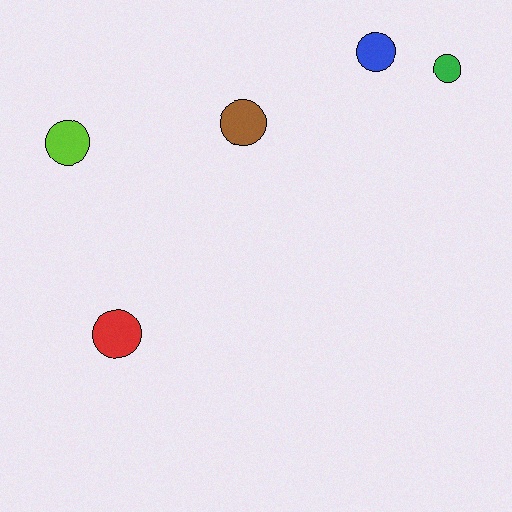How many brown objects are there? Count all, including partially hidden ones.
There is 1 brown object.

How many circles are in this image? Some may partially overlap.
There are 5 circles.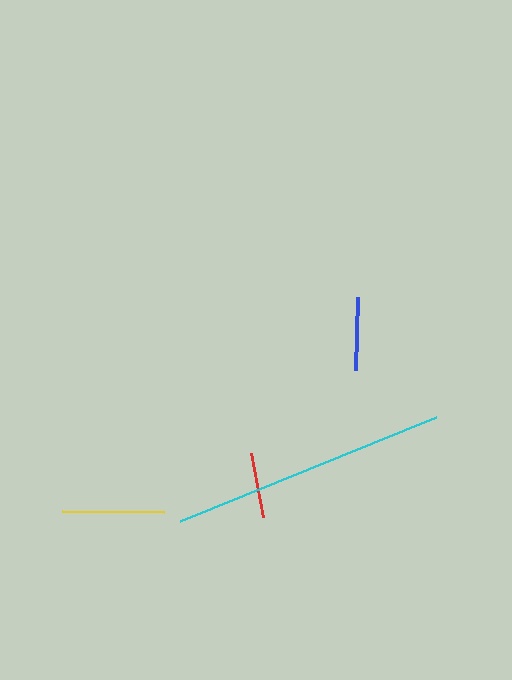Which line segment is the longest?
The cyan line is the longest at approximately 277 pixels.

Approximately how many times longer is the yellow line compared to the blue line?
The yellow line is approximately 1.4 times the length of the blue line.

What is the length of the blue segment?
The blue segment is approximately 73 pixels long.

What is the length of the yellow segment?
The yellow segment is approximately 102 pixels long.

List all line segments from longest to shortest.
From longest to shortest: cyan, yellow, blue, red.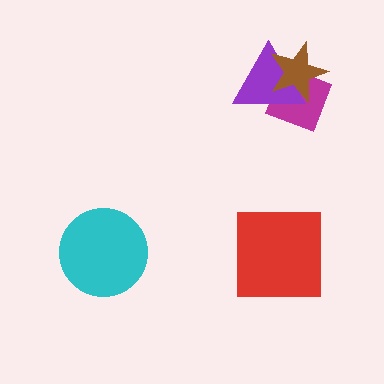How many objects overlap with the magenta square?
2 objects overlap with the magenta square.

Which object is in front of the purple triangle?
The brown star is in front of the purple triangle.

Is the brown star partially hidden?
No, no other shape covers it.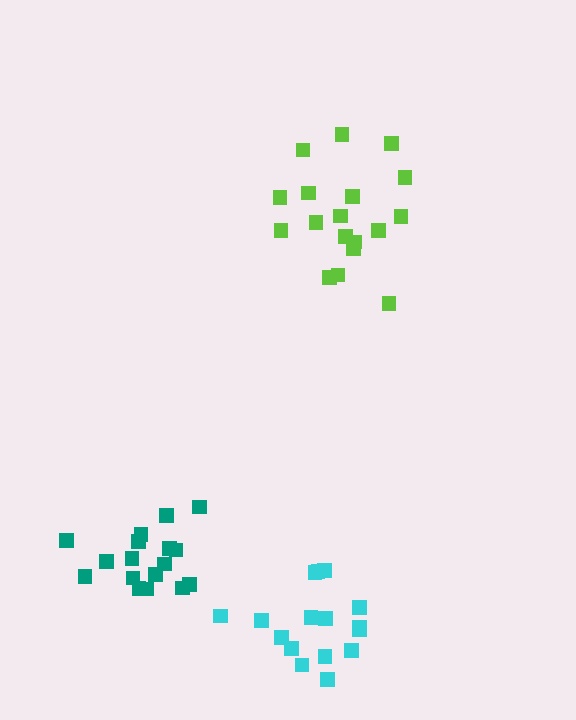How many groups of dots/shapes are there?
There are 3 groups.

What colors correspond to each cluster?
The clusters are colored: teal, lime, cyan.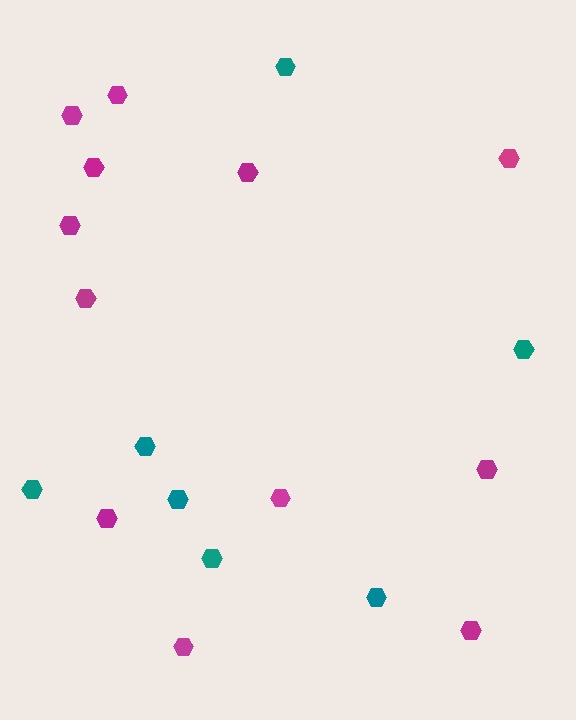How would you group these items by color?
There are 2 groups: one group of magenta hexagons (12) and one group of teal hexagons (7).